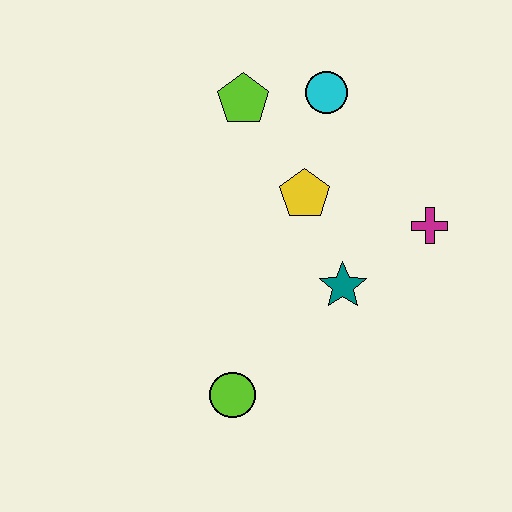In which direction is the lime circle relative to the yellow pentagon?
The lime circle is below the yellow pentagon.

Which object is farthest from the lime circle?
The cyan circle is farthest from the lime circle.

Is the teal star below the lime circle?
No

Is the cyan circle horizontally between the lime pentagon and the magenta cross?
Yes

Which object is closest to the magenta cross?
The teal star is closest to the magenta cross.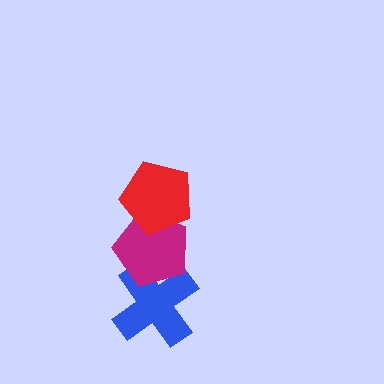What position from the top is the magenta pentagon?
The magenta pentagon is 2nd from the top.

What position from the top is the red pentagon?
The red pentagon is 1st from the top.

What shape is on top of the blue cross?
The magenta pentagon is on top of the blue cross.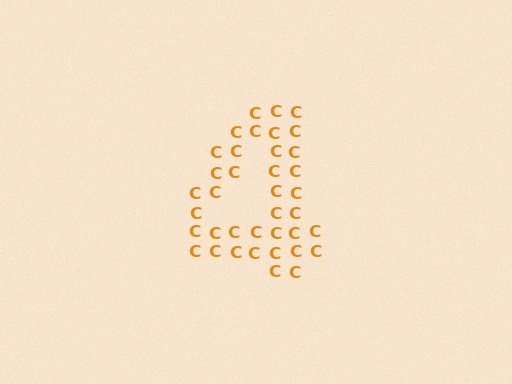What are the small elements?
The small elements are letter C's.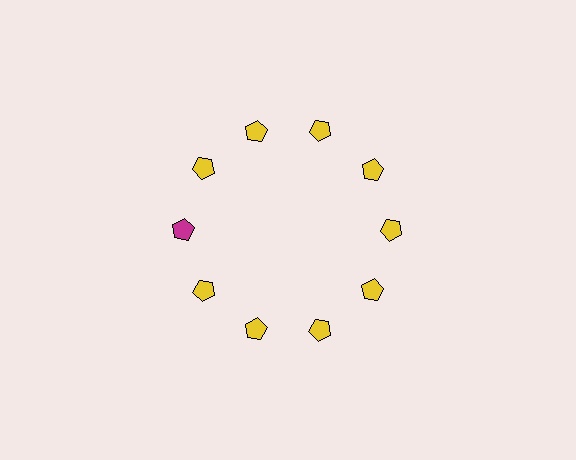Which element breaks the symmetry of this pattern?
The magenta pentagon at roughly the 9 o'clock position breaks the symmetry. All other shapes are yellow pentagons.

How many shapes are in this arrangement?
There are 10 shapes arranged in a ring pattern.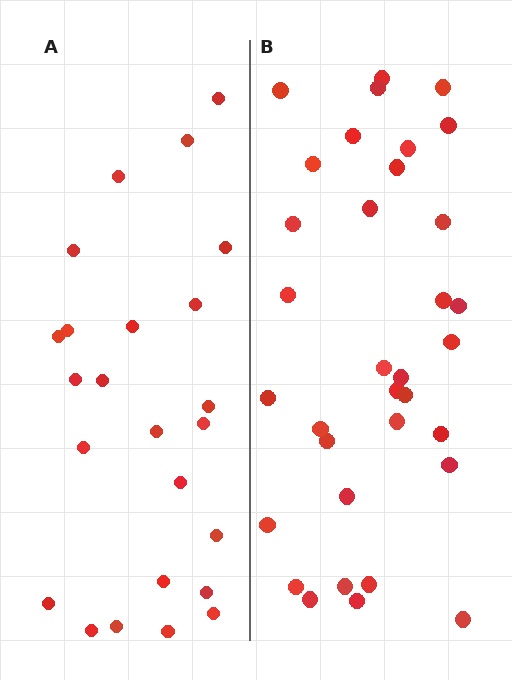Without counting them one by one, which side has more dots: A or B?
Region B (the right region) has more dots.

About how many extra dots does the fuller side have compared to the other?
Region B has roughly 10 or so more dots than region A.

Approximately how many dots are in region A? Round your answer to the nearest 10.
About 20 dots. (The exact count is 24, which rounds to 20.)